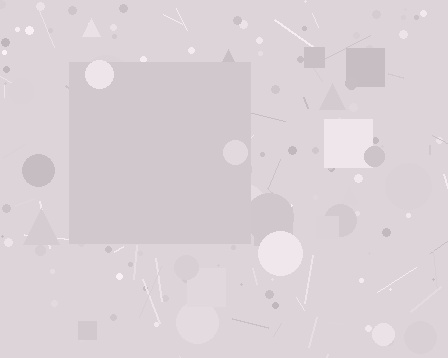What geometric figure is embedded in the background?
A square is embedded in the background.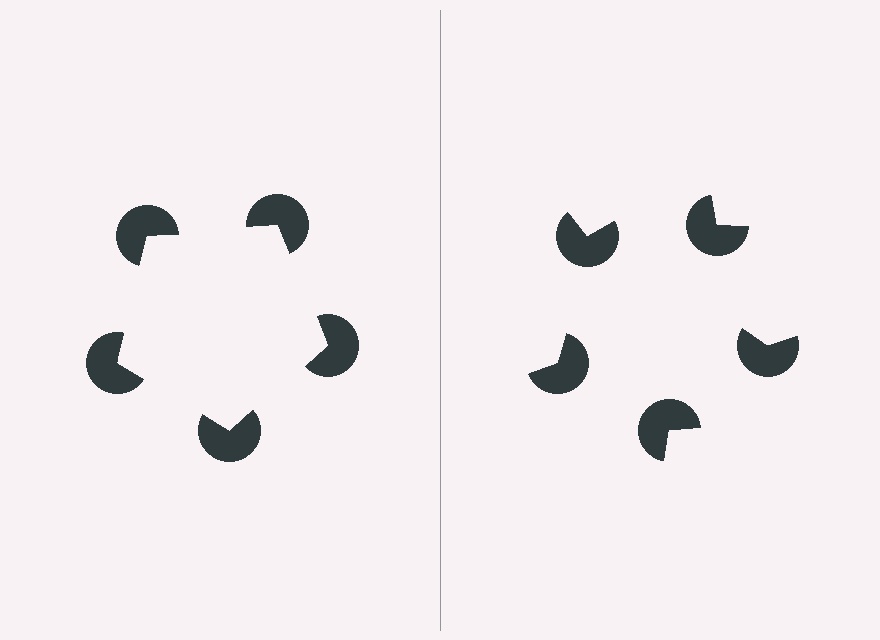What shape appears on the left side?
An illusory pentagon.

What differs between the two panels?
The pac-man discs are positioned identically on both sides; only the wedge orientations differ. On the left they align to a pentagon; on the right they are misaligned.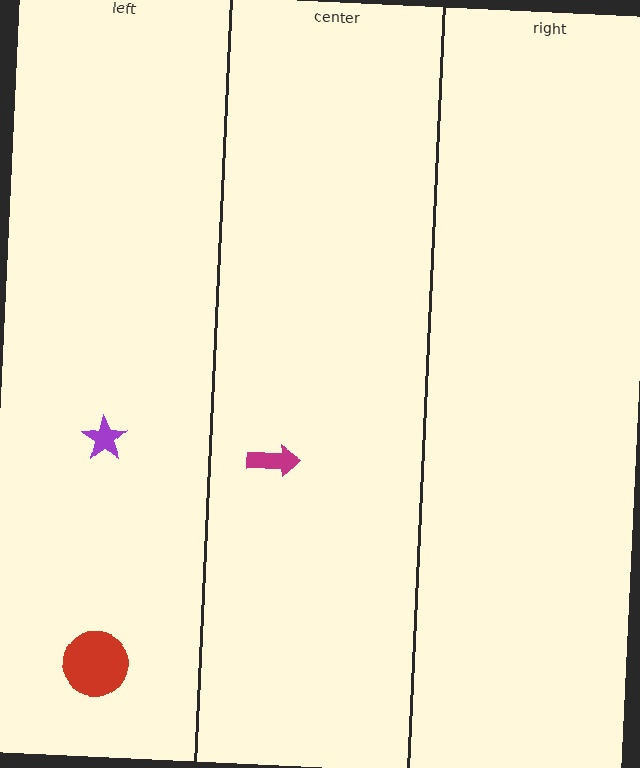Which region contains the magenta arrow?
The center region.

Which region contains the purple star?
The left region.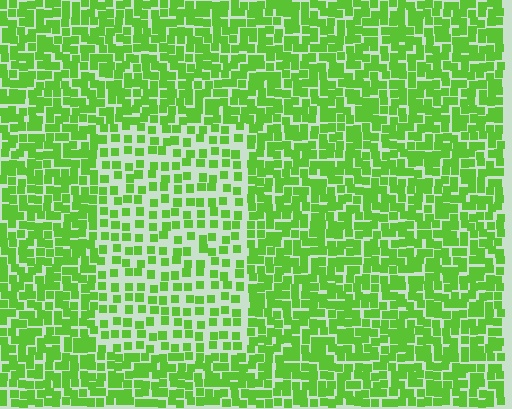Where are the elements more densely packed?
The elements are more densely packed outside the rectangle boundary.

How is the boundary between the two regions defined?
The boundary is defined by a change in element density (approximately 1.9x ratio). All elements are the same color, size, and shape.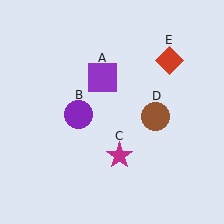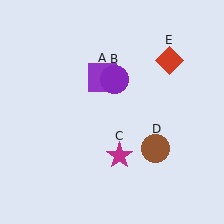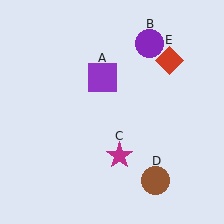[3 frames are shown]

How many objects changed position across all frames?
2 objects changed position: purple circle (object B), brown circle (object D).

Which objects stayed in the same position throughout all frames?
Purple square (object A) and magenta star (object C) and red diamond (object E) remained stationary.